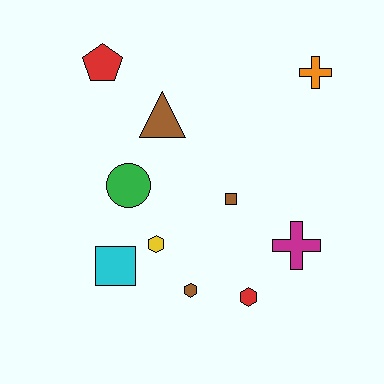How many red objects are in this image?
There are 2 red objects.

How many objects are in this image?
There are 10 objects.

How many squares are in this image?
There are 2 squares.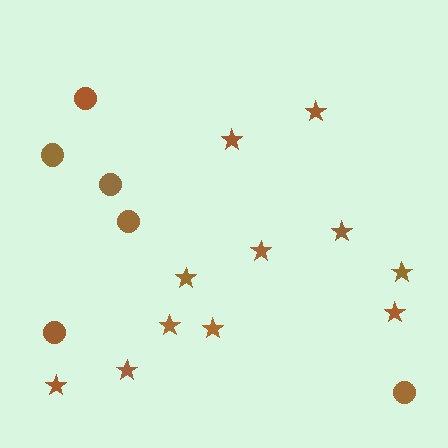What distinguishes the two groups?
There are 2 groups: one group of circles (6) and one group of stars (11).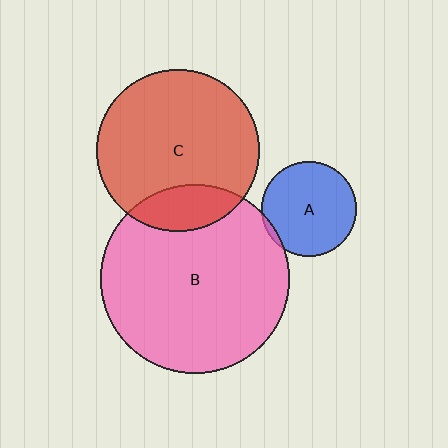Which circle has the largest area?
Circle B (pink).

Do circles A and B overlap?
Yes.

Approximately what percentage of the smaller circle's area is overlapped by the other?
Approximately 5%.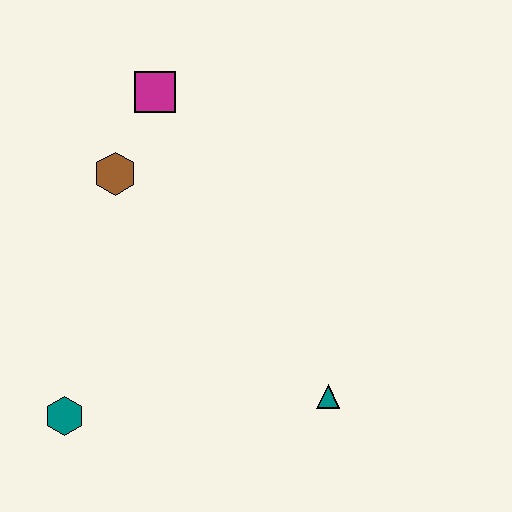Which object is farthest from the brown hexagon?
The teal triangle is farthest from the brown hexagon.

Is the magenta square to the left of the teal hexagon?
No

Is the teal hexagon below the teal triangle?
Yes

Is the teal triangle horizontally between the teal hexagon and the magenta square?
No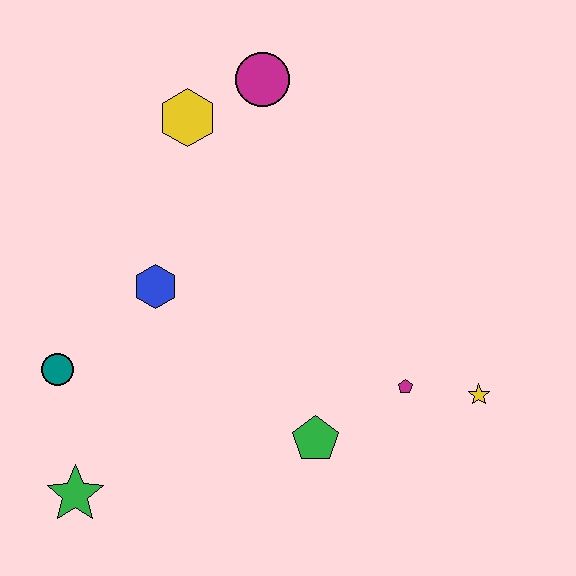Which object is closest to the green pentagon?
The magenta pentagon is closest to the green pentagon.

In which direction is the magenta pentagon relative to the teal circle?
The magenta pentagon is to the right of the teal circle.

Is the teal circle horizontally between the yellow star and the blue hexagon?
No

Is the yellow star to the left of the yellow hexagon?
No